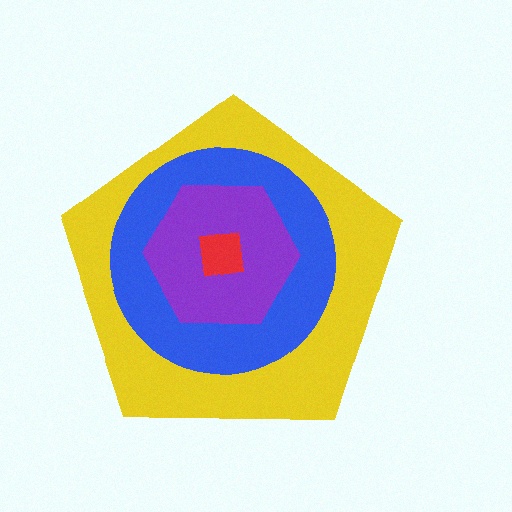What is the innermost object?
The red square.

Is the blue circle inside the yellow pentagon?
Yes.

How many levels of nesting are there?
4.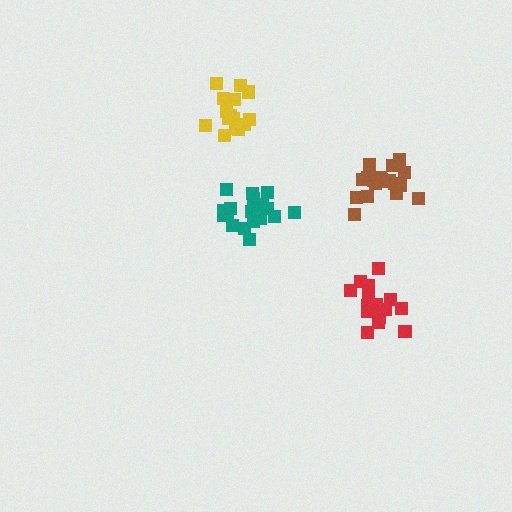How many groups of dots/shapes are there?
There are 4 groups.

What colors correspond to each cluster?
The clusters are colored: yellow, teal, red, brown.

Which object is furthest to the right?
The brown cluster is rightmost.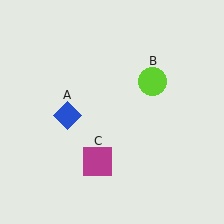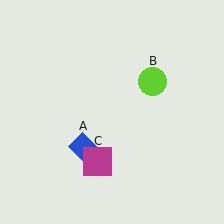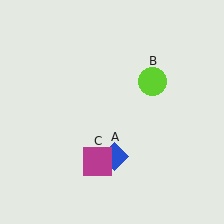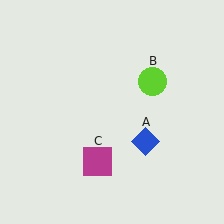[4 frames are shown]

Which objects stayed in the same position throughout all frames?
Lime circle (object B) and magenta square (object C) remained stationary.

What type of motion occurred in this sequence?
The blue diamond (object A) rotated counterclockwise around the center of the scene.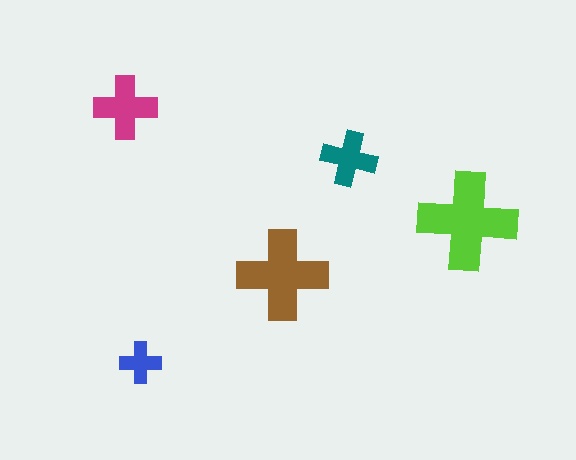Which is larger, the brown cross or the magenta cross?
The brown one.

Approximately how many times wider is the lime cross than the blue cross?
About 2.5 times wider.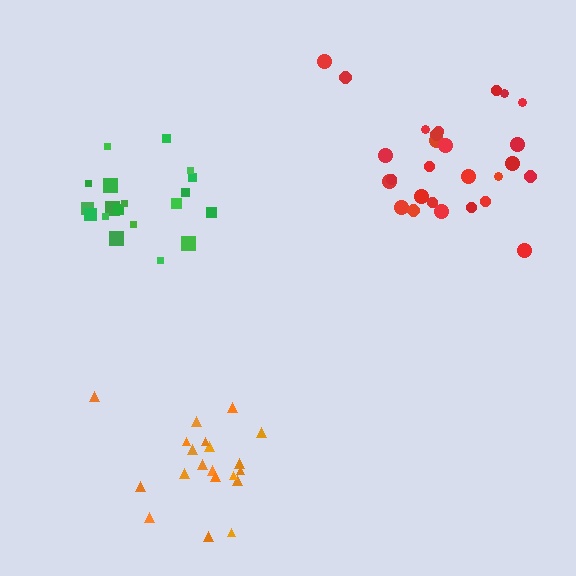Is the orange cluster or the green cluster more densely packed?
Green.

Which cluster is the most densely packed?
Green.